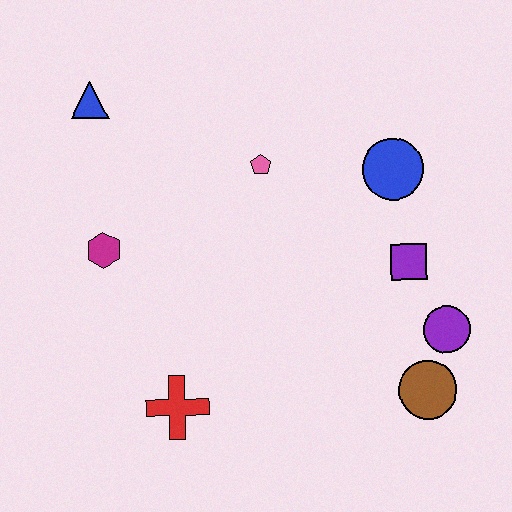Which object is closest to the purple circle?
The brown circle is closest to the purple circle.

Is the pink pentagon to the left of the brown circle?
Yes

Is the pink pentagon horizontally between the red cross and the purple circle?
Yes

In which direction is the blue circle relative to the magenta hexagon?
The blue circle is to the right of the magenta hexagon.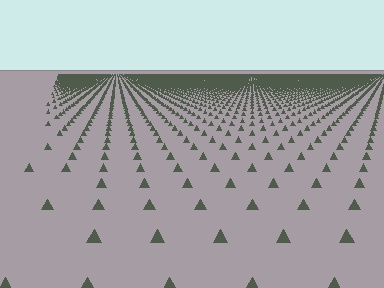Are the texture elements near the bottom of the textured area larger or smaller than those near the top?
Larger. Near the bottom, elements are closer to the viewer and appear at a bigger on-screen size.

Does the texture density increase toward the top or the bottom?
Density increases toward the top.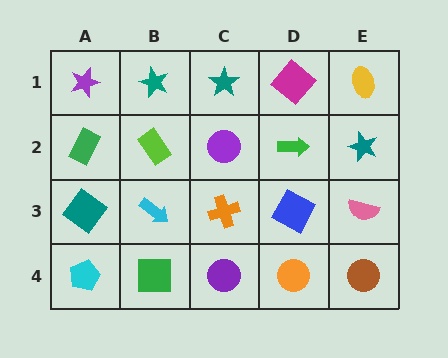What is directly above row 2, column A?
A purple star.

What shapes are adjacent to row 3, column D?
A green arrow (row 2, column D), an orange circle (row 4, column D), an orange cross (row 3, column C), a pink semicircle (row 3, column E).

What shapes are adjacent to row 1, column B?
A lime rectangle (row 2, column B), a purple star (row 1, column A), a teal star (row 1, column C).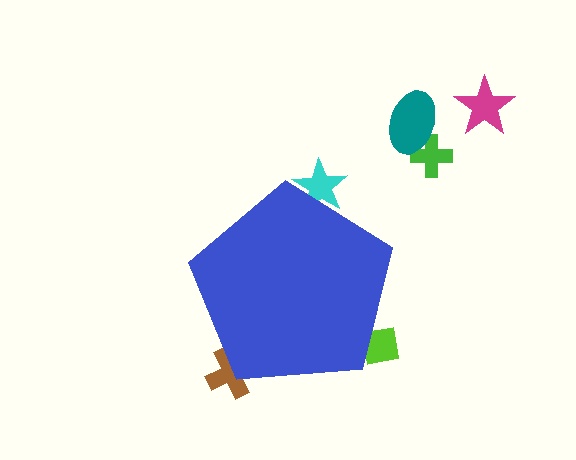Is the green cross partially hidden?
No, the green cross is fully visible.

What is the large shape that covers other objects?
A blue pentagon.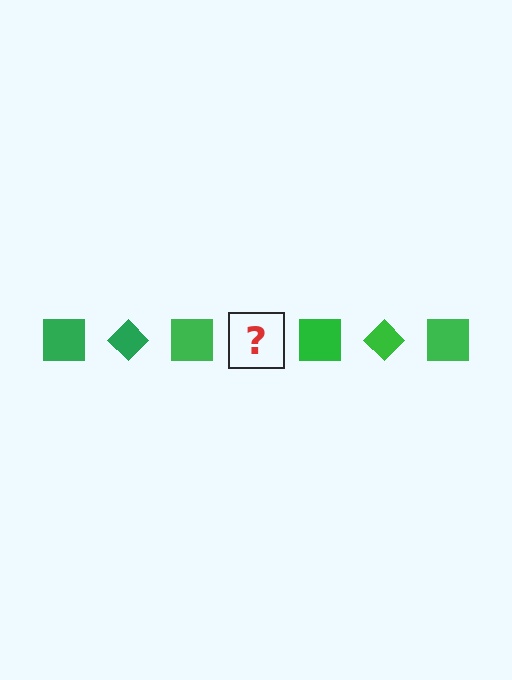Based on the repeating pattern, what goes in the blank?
The blank should be a green diamond.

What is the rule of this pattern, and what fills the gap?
The rule is that the pattern cycles through square, diamond shapes in green. The gap should be filled with a green diamond.